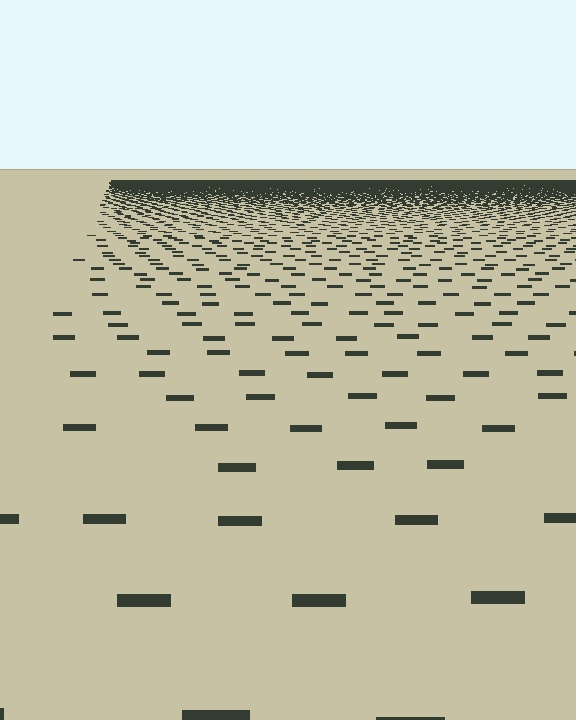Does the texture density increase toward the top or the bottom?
Density increases toward the top.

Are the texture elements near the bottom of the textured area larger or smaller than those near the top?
Larger. Near the bottom, elements are closer to the viewer and appear at a bigger on-screen size.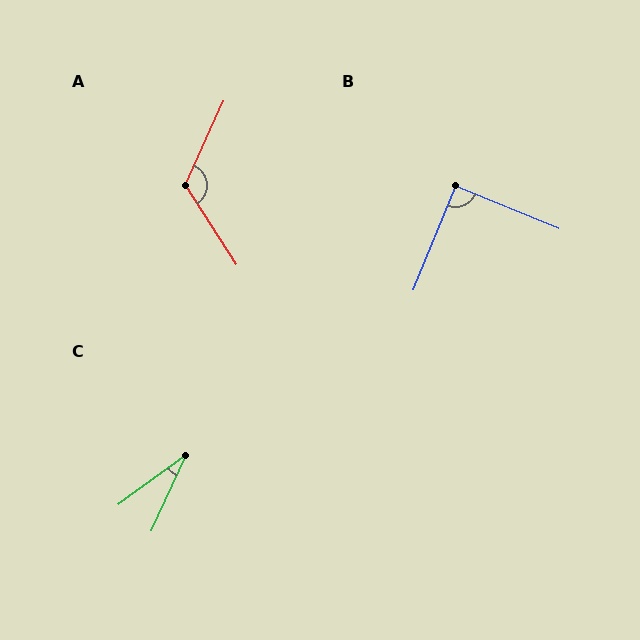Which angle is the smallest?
C, at approximately 29 degrees.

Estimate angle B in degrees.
Approximately 90 degrees.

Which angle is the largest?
A, at approximately 123 degrees.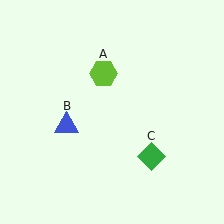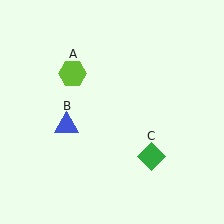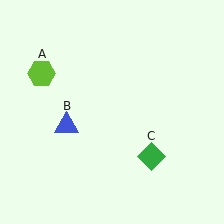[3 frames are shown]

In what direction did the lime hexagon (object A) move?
The lime hexagon (object A) moved left.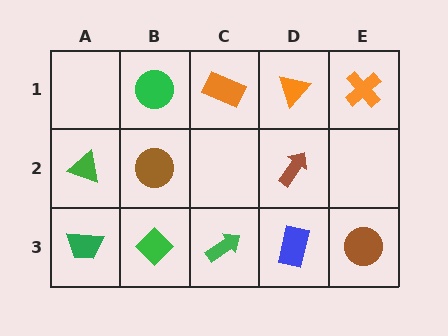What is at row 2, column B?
A brown circle.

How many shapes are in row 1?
4 shapes.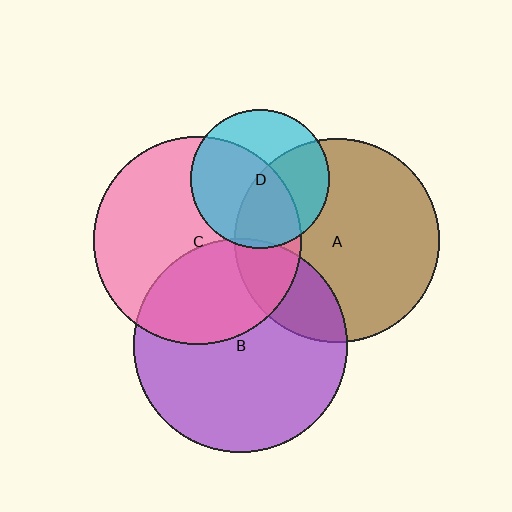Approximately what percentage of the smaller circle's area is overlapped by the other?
Approximately 35%.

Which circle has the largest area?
Circle B (purple).